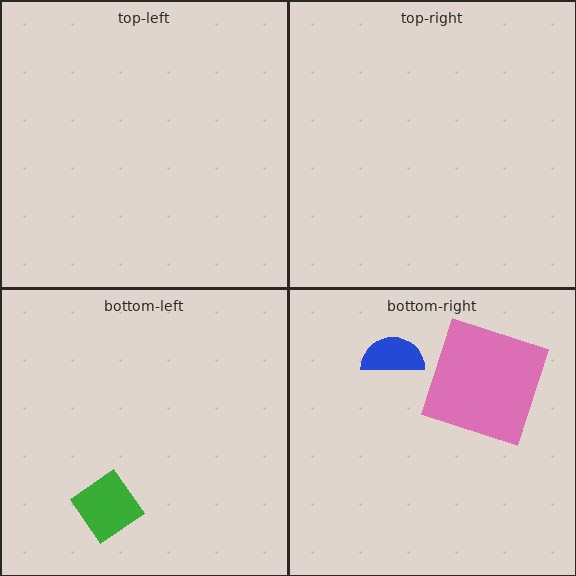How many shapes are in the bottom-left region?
1.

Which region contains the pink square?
The bottom-right region.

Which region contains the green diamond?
The bottom-left region.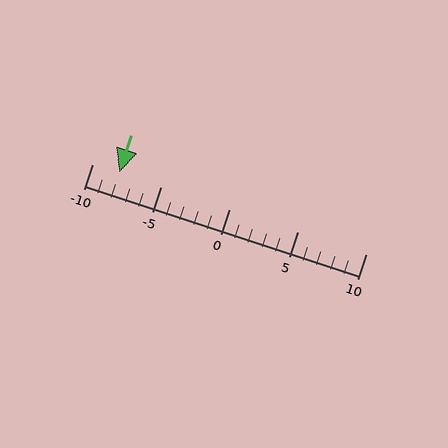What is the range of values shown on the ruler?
The ruler shows values from -10 to 10.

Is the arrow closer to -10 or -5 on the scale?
The arrow is closer to -10.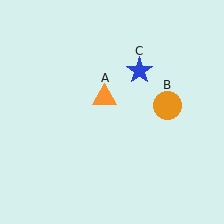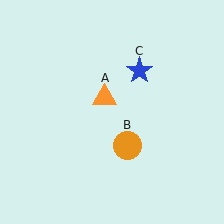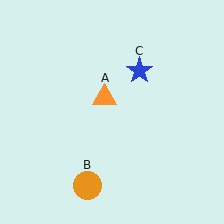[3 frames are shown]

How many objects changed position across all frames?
1 object changed position: orange circle (object B).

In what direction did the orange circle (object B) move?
The orange circle (object B) moved down and to the left.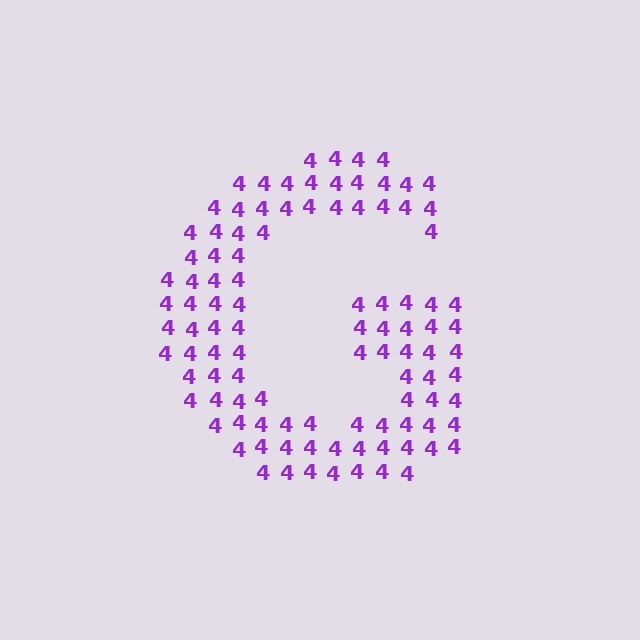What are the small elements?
The small elements are digit 4's.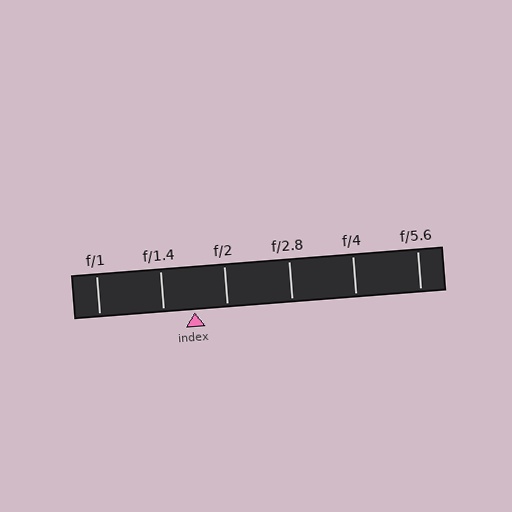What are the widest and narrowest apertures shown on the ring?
The widest aperture shown is f/1 and the narrowest is f/5.6.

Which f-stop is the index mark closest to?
The index mark is closest to f/1.4.